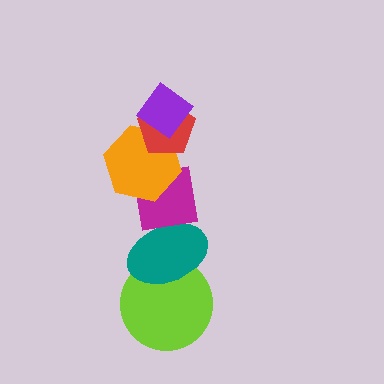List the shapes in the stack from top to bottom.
From top to bottom: the purple diamond, the red pentagon, the orange hexagon, the magenta square, the teal ellipse, the lime circle.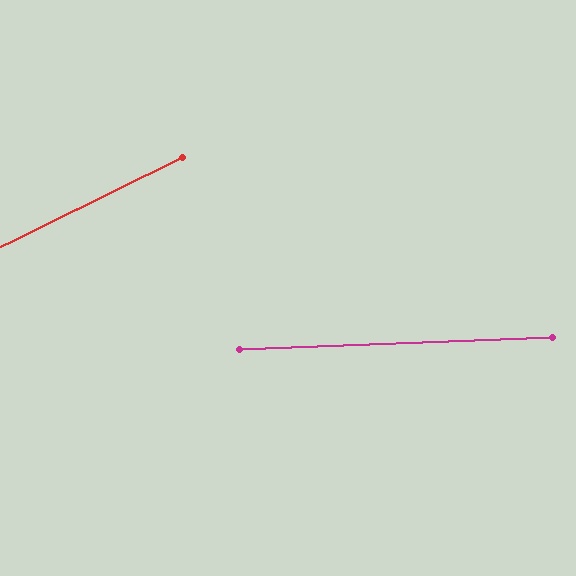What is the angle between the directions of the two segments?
Approximately 24 degrees.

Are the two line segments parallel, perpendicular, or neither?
Neither parallel nor perpendicular — they differ by about 24°.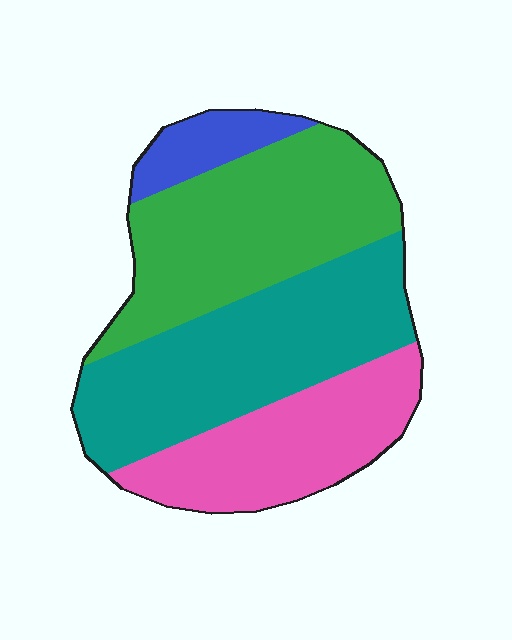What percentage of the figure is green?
Green takes up about one third (1/3) of the figure.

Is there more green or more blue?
Green.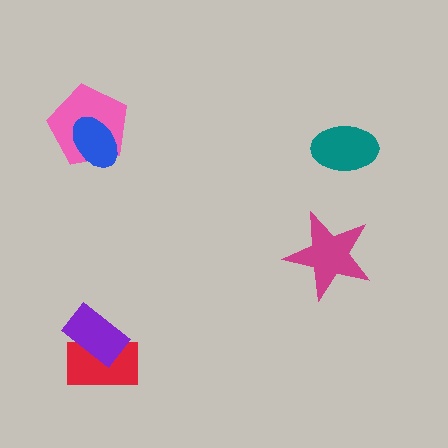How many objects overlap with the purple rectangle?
1 object overlaps with the purple rectangle.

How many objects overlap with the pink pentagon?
1 object overlaps with the pink pentagon.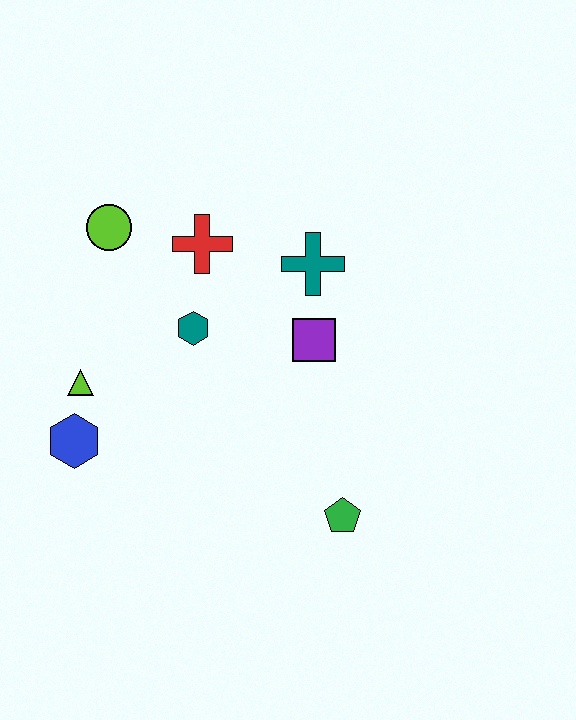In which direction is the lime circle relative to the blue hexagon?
The lime circle is above the blue hexagon.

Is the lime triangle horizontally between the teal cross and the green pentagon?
No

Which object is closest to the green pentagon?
The purple square is closest to the green pentagon.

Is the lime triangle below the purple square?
Yes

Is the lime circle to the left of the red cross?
Yes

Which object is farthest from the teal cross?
The blue hexagon is farthest from the teal cross.